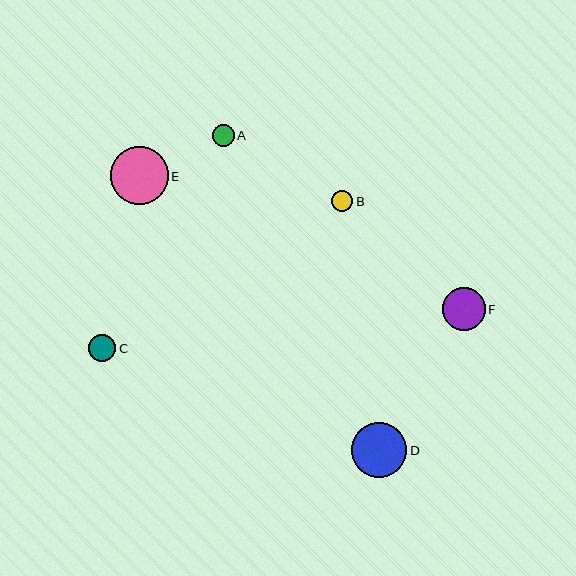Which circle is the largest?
Circle E is the largest with a size of approximately 58 pixels.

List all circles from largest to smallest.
From largest to smallest: E, D, F, C, A, B.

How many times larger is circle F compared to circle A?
Circle F is approximately 2.0 times the size of circle A.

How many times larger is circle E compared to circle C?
Circle E is approximately 2.1 times the size of circle C.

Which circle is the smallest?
Circle B is the smallest with a size of approximately 21 pixels.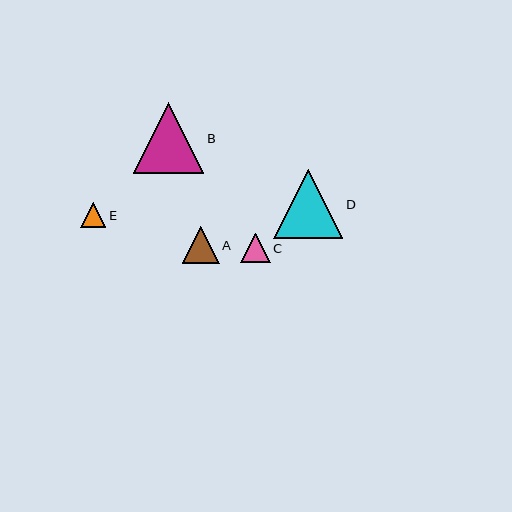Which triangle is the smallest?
Triangle E is the smallest with a size of approximately 25 pixels.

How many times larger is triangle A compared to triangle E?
Triangle A is approximately 1.5 times the size of triangle E.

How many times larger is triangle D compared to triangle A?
Triangle D is approximately 1.9 times the size of triangle A.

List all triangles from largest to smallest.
From largest to smallest: B, D, A, C, E.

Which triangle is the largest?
Triangle B is the largest with a size of approximately 70 pixels.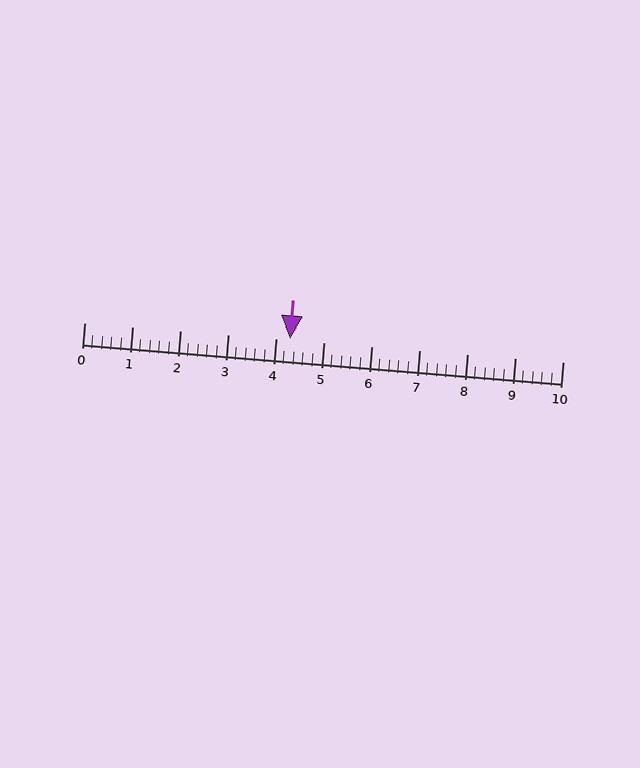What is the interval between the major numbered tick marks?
The major tick marks are spaced 1 units apart.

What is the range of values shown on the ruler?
The ruler shows values from 0 to 10.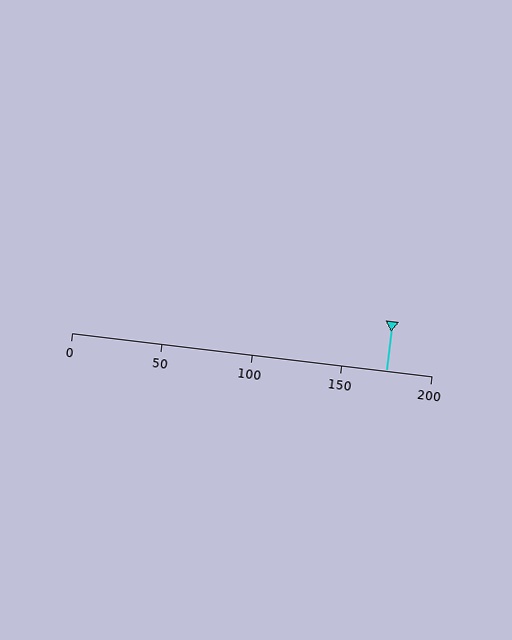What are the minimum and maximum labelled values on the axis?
The axis runs from 0 to 200.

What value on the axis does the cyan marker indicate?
The marker indicates approximately 175.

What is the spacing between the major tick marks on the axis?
The major ticks are spaced 50 apart.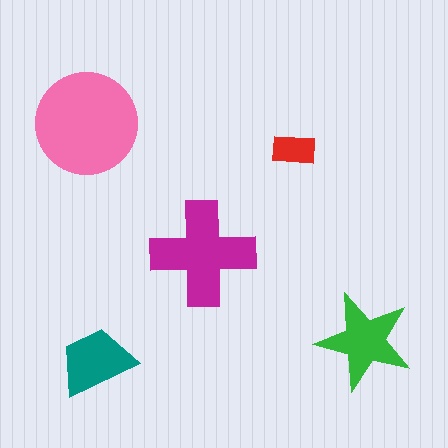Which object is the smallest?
The red rectangle.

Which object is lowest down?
The teal trapezoid is bottommost.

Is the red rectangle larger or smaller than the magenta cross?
Smaller.